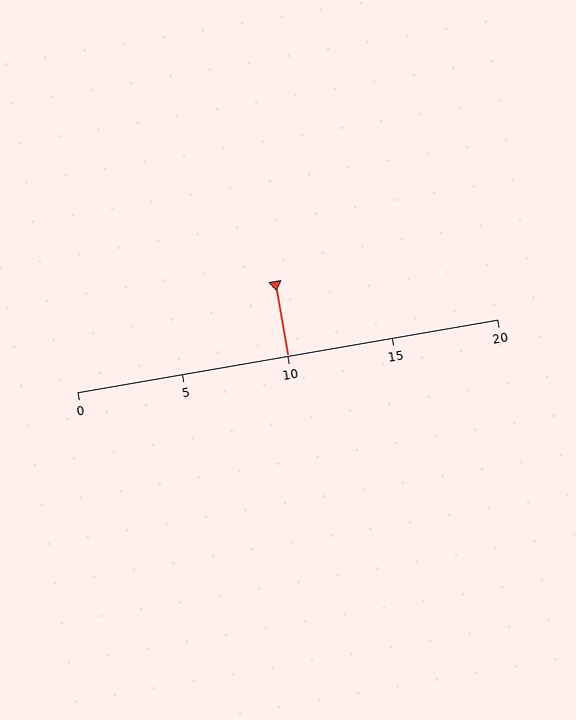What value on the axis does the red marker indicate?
The marker indicates approximately 10.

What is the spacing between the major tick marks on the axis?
The major ticks are spaced 5 apart.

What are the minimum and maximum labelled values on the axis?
The axis runs from 0 to 20.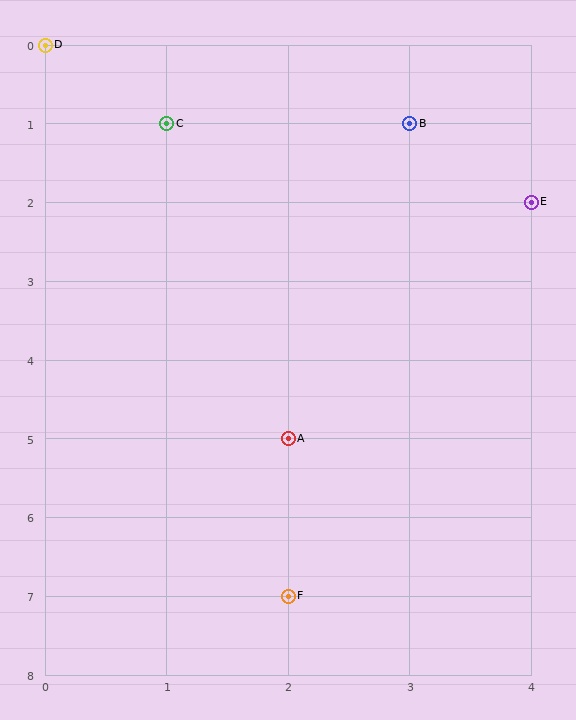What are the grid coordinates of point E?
Point E is at grid coordinates (4, 2).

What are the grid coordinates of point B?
Point B is at grid coordinates (3, 1).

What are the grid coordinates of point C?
Point C is at grid coordinates (1, 1).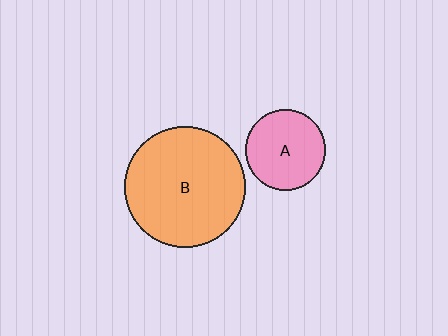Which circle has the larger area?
Circle B (orange).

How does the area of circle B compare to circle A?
Approximately 2.3 times.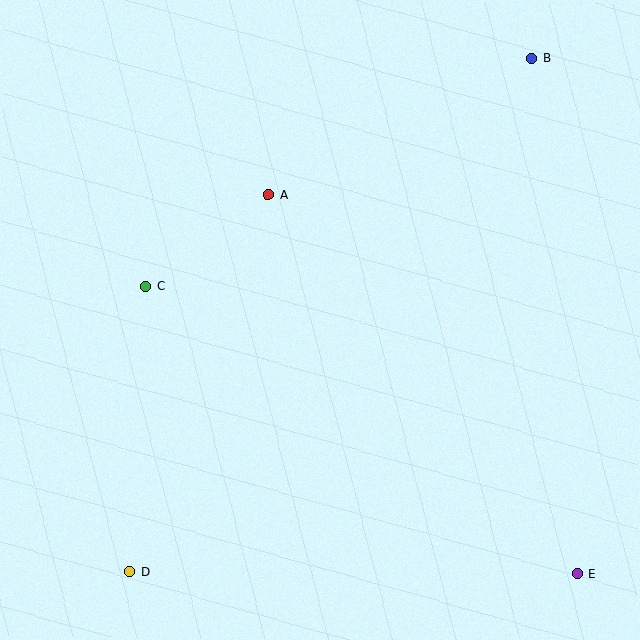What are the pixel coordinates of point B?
Point B is at (532, 58).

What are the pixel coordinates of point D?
Point D is at (129, 571).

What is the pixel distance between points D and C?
The distance between D and C is 286 pixels.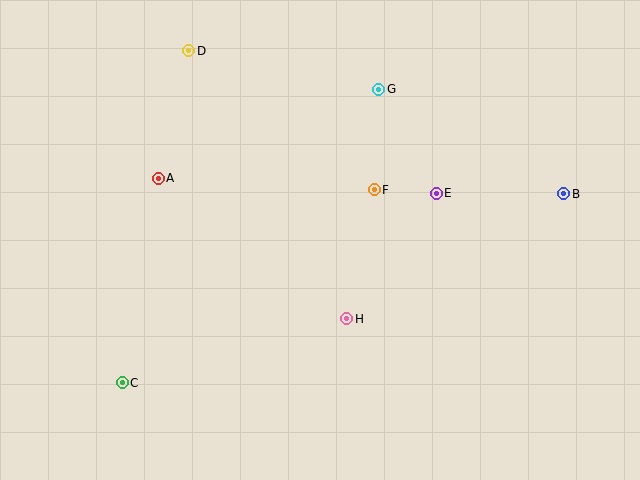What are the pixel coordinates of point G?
Point G is at (379, 89).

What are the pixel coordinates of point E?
Point E is at (436, 193).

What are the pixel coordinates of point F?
Point F is at (374, 190).